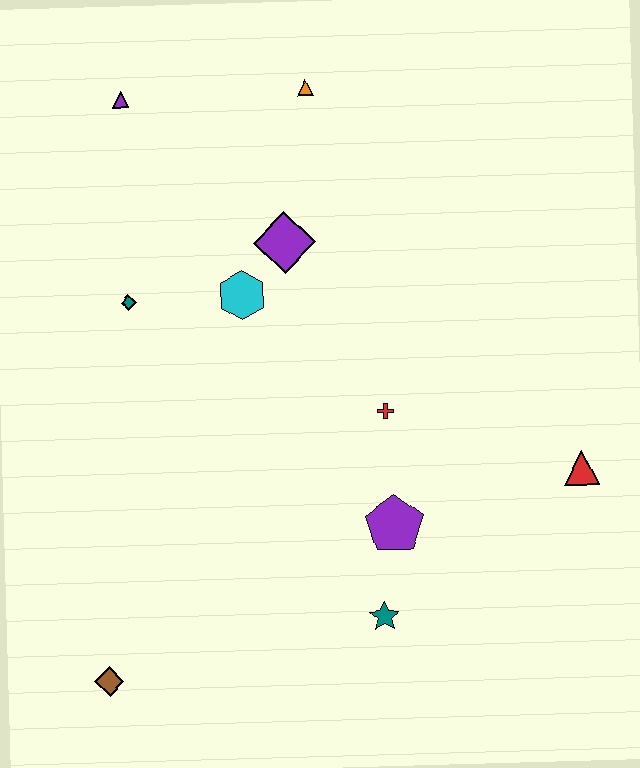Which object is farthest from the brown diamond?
The orange triangle is farthest from the brown diamond.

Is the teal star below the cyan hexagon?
Yes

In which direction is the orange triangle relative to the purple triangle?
The orange triangle is to the right of the purple triangle.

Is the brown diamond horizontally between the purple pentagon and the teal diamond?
No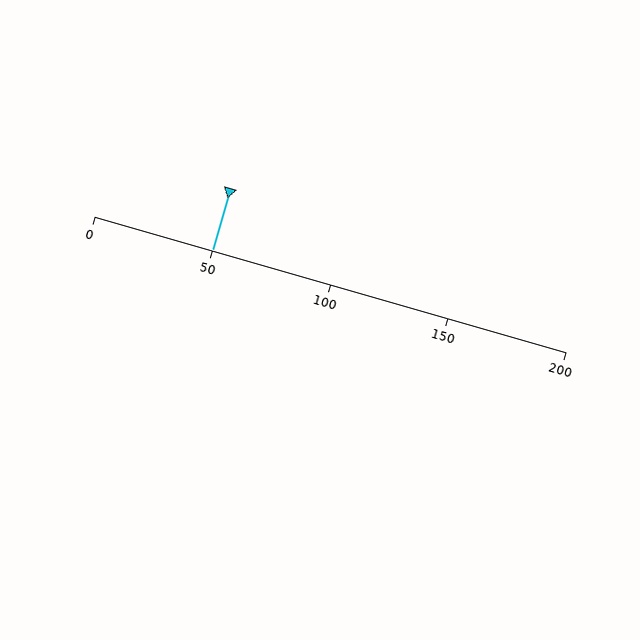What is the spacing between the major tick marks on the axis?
The major ticks are spaced 50 apart.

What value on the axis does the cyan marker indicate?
The marker indicates approximately 50.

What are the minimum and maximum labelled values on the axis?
The axis runs from 0 to 200.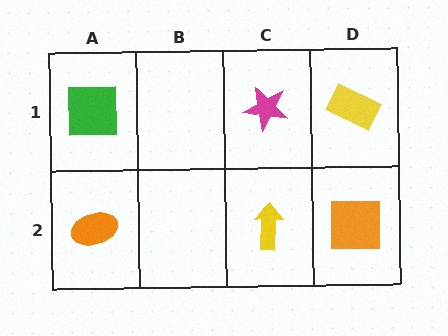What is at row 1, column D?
A yellow rectangle.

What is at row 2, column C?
A yellow arrow.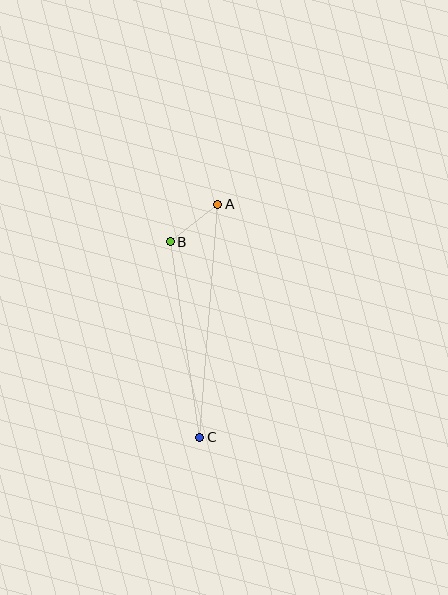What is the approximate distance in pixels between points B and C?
The distance between B and C is approximately 198 pixels.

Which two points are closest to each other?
Points A and B are closest to each other.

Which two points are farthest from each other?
Points A and C are farthest from each other.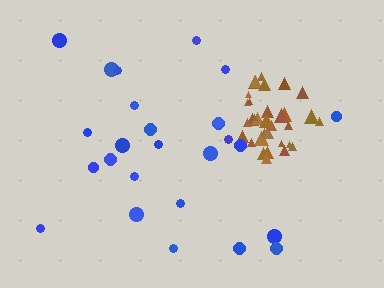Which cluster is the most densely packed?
Brown.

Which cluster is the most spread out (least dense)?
Blue.